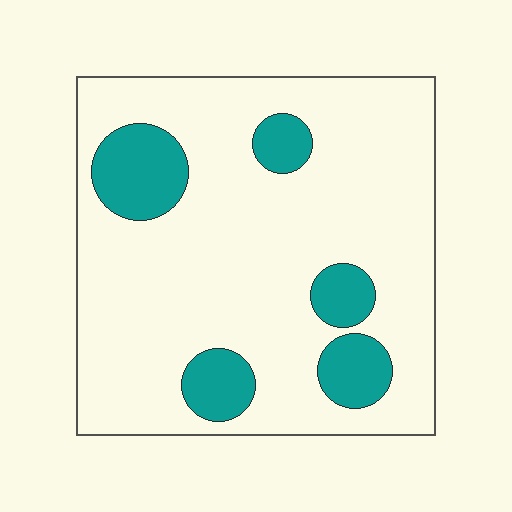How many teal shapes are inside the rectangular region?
5.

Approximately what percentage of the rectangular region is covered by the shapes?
Approximately 15%.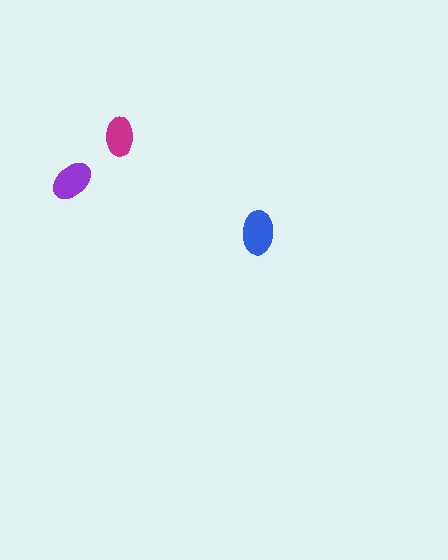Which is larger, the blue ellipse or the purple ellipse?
The blue one.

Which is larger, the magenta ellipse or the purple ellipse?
The purple one.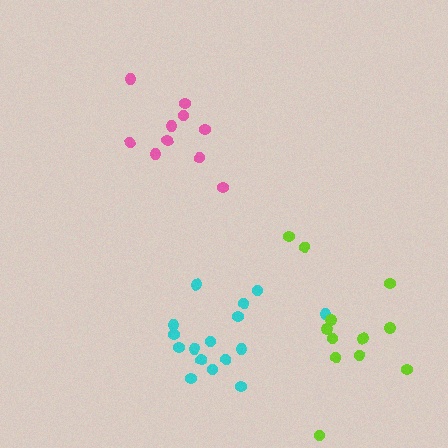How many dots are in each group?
Group 1: 16 dots, Group 2: 10 dots, Group 3: 12 dots (38 total).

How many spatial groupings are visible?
There are 3 spatial groupings.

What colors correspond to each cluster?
The clusters are colored: cyan, pink, lime.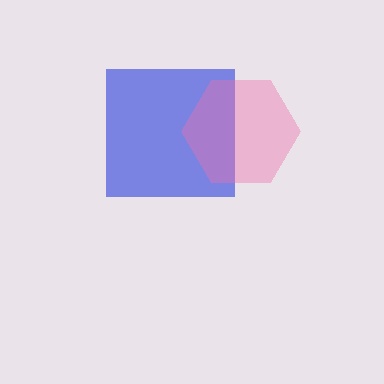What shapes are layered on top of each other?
The layered shapes are: a blue square, a pink hexagon.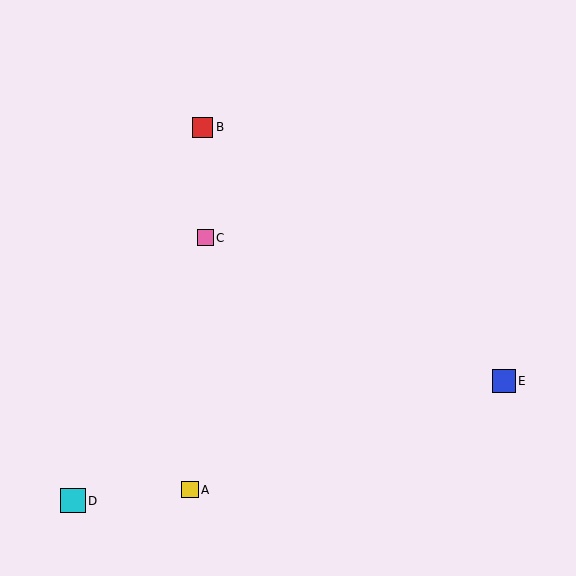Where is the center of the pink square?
The center of the pink square is at (205, 238).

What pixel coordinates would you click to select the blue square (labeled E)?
Click at (504, 381) to select the blue square E.